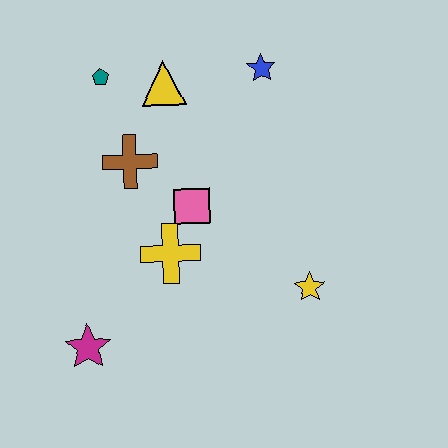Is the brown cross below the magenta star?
No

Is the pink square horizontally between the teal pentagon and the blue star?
Yes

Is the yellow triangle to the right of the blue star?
No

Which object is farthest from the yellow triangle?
The magenta star is farthest from the yellow triangle.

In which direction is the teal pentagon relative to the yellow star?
The teal pentagon is above the yellow star.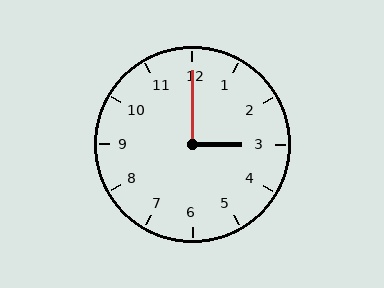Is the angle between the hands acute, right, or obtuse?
It is right.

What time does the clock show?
3:00.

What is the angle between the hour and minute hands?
Approximately 90 degrees.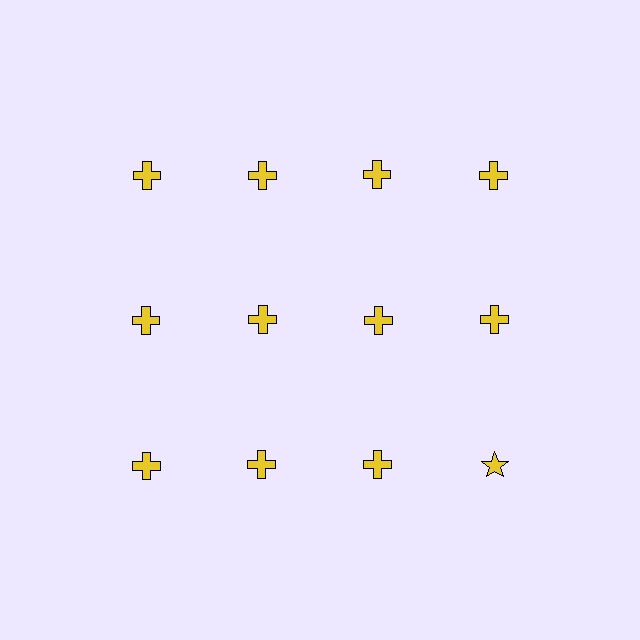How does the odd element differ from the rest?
It has a different shape: star instead of cross.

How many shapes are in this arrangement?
There are 12 shapes arranged in a grid pattern.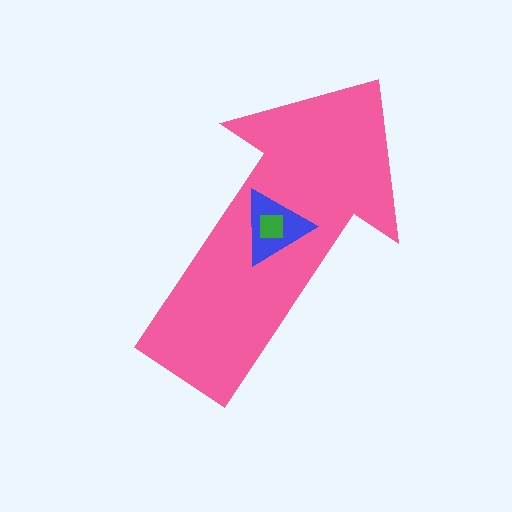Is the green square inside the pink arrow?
Yes.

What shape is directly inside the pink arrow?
The blue triangle.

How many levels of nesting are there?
3.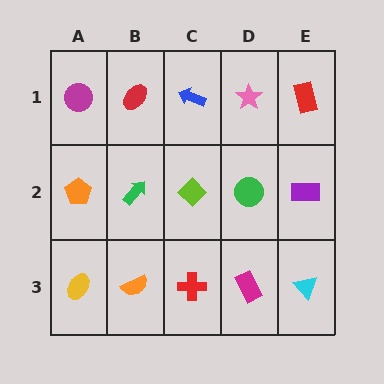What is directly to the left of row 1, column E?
A pink star.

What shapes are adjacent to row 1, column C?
A lime diamond (row 2, column C), a red ellipse (row 1, column B), a pink star (row 1, column D).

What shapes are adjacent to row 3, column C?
A lime diamond (row 2, column C), an orange semicircle (row 3, column B), a magenta rectangle (row 3, column D).